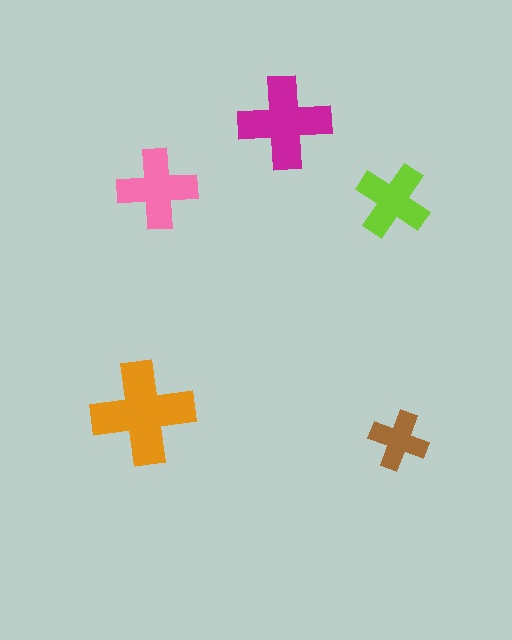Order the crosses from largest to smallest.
the orange one, the magenta one, the pink one, the lime one, the brown one.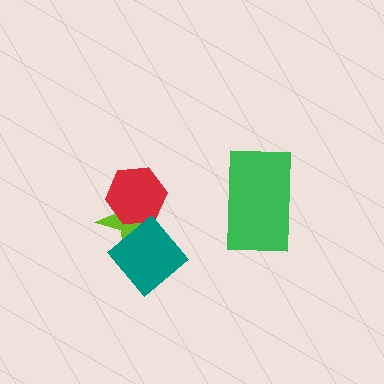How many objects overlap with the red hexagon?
1 object overlaps with the red hexagon.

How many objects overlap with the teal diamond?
1 object overlaps with the teal diamond.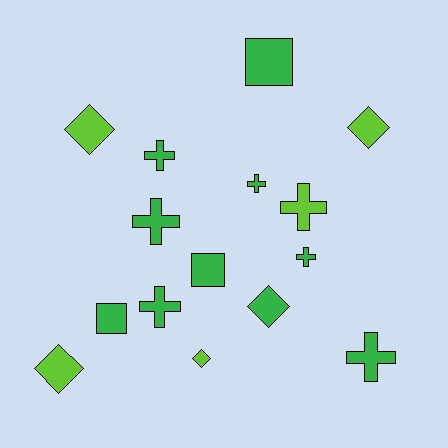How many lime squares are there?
There are no lime squares.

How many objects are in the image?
There are 15 objects.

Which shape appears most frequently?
Cross, with 7 objects.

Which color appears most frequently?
Green, with 10 objects.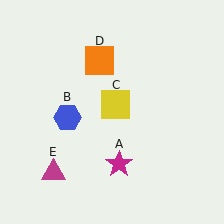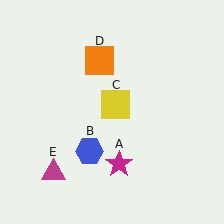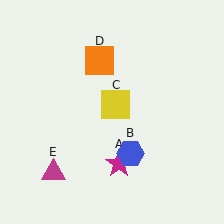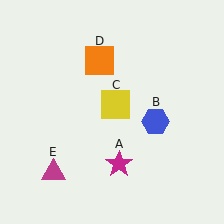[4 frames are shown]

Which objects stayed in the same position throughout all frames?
Magenta star (object A) and yellow square (object C) and orange square (object D) and magenta triangle (object E) remained stationary.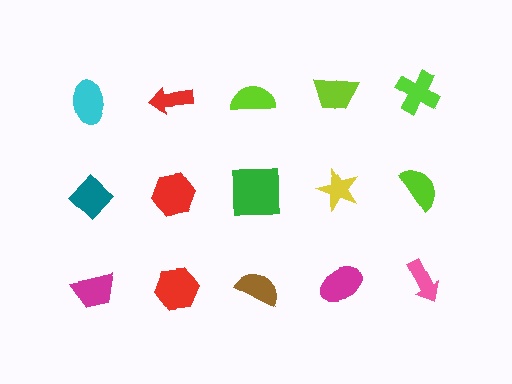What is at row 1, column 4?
A lime trapezoid.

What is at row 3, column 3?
A brown semicircle.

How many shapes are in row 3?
5 shapes.